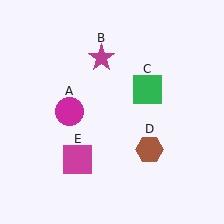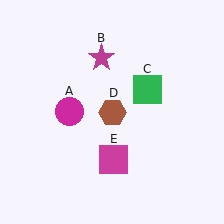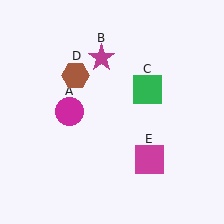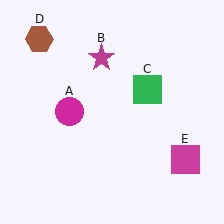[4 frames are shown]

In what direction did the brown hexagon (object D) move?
The brown hexagon (object D) moved up and to the left.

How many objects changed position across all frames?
2 objects changed position: brown hexagon (object D), magenta square (object E).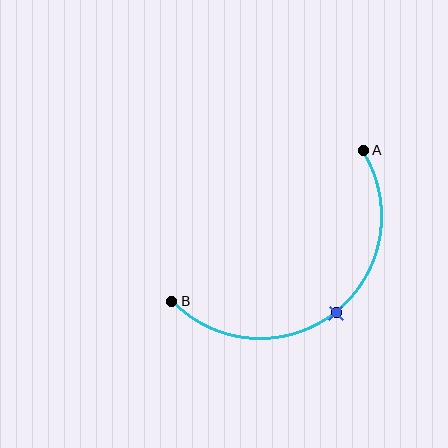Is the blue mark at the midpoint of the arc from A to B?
Yes. The blue mark lies on the arc at equal arc-length from both A and B — it is the arc midpoint.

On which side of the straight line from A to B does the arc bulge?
The arc bulges below and to the right of the straight line connecting A and B.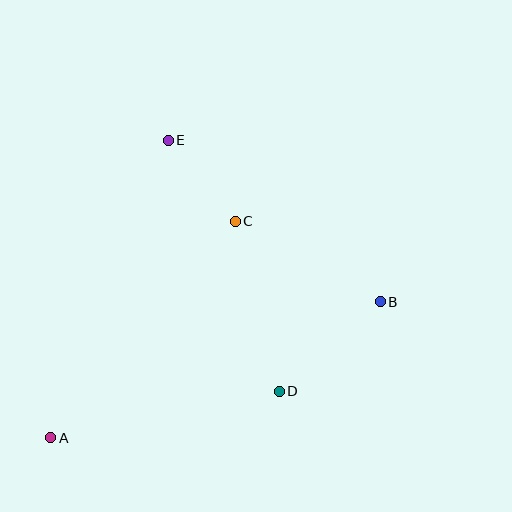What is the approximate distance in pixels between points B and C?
The distance between B and C is approximately 166 pixels.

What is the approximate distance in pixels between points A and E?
The distance between A and E is approximately 320 pixels.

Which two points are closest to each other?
Points C and E are closest to each other.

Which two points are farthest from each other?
Points A and B are farthest from each other.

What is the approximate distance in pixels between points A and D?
The distance between A and D is approximately 233 pixels.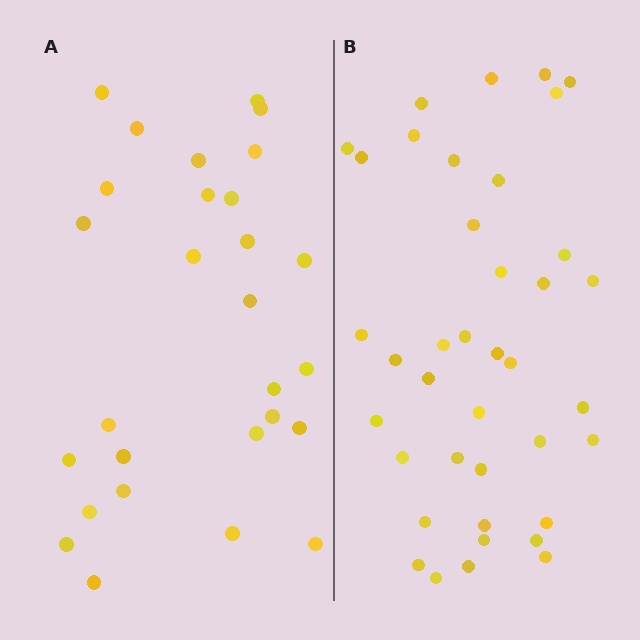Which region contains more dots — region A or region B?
Region B (the right region) has more dots.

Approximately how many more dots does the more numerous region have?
Region B has roughly 12 or so more dots than region A.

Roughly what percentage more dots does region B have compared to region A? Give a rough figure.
About 40% more.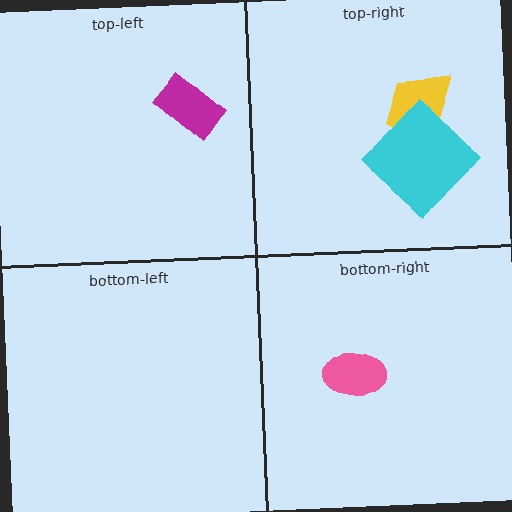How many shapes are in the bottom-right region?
1.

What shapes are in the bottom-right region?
The pink ellipse.